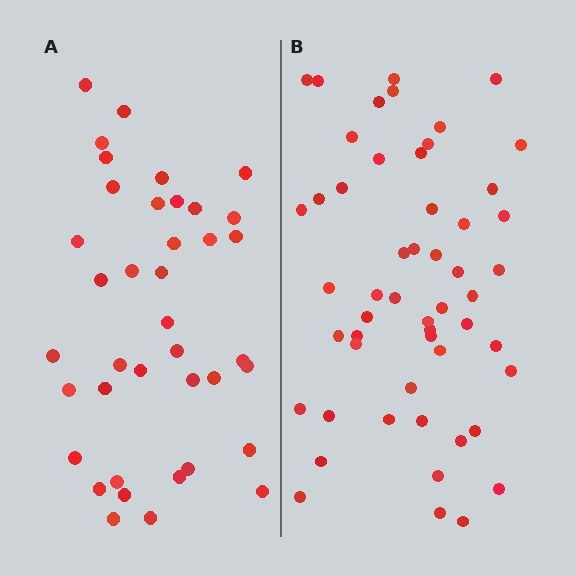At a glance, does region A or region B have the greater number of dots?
Region B (the right region) has more dots.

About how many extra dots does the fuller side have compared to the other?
Region B has approximately 15 more dots than region A.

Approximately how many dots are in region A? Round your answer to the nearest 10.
About 40 dots. (The exact count is 39, which rounds to 40.)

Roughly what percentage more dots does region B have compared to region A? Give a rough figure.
About 35% more.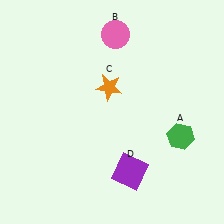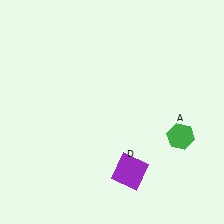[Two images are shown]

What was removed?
The orange star (C), the pink circle (B) were removed in Image 2.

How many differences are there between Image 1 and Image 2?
There are 2 differences between the two images.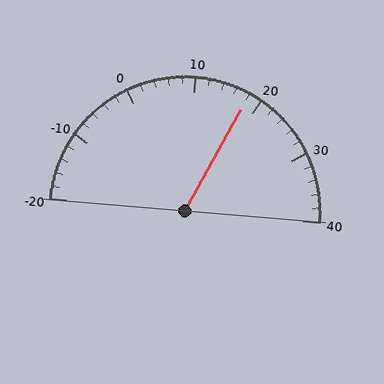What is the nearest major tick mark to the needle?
The nearest major tick mark is 20.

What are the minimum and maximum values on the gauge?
The gauge ranges from -20 to 40.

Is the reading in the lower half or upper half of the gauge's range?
The reading is in the upper half of the range (-20 to 40).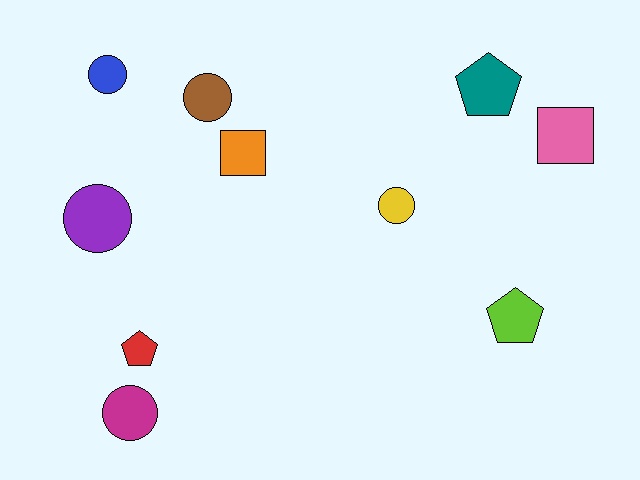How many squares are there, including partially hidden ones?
There are 2 squares.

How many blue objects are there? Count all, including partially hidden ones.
There is 1 blue object.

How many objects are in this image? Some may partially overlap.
There are 10 objects.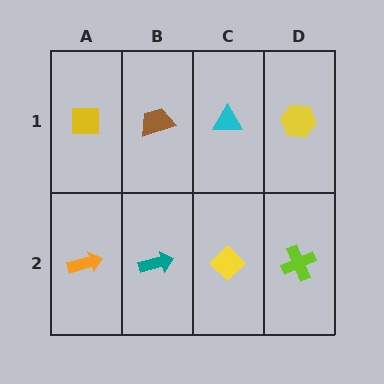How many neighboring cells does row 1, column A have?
2.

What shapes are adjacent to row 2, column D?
A yellow hexagon (row 1, column D), a yellow diamond (row 2, column C).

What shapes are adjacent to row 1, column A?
An orange arrow (row 2, column A), a brown trapezoid (row 1, column B).